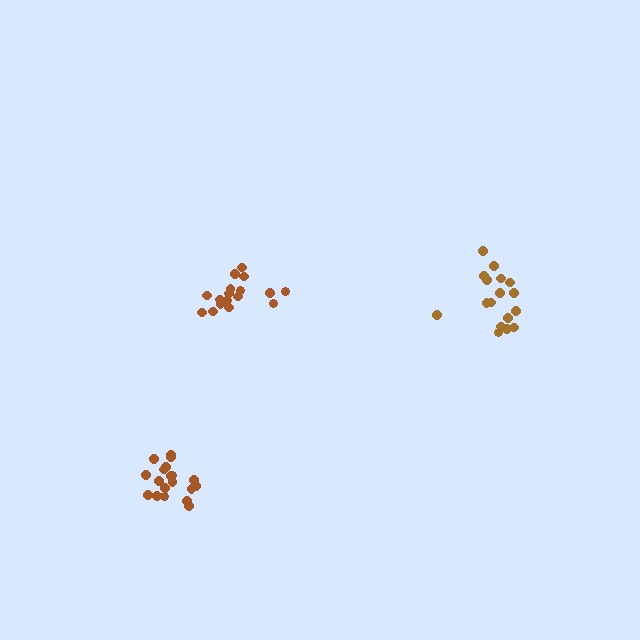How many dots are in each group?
Group 1: 17 dots, Group 2: 17 dots, Group 3: 19 dots (53 total).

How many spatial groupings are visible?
There are 3 spatial groupings.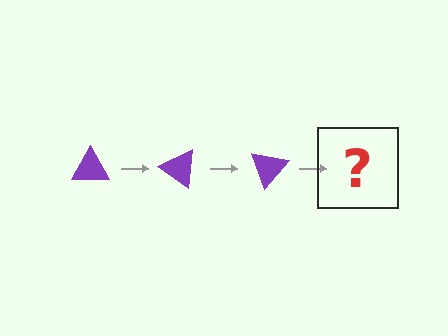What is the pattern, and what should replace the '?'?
The pattern is that the triangle rotates 35 degrees each step. The '?' should be a purple triangle rotated 105 degrees.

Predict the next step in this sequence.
The next step is a purple triangle rotated 105 degrees.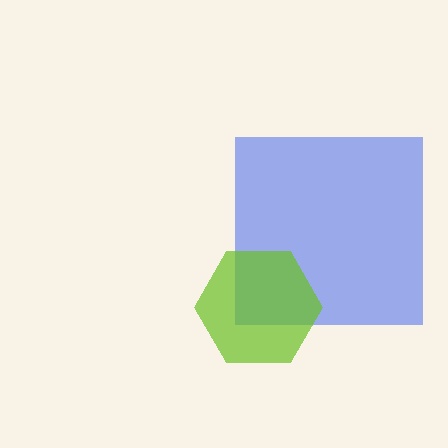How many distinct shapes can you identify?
There are 2 distinct shapes: a blue square, a lime hexagon.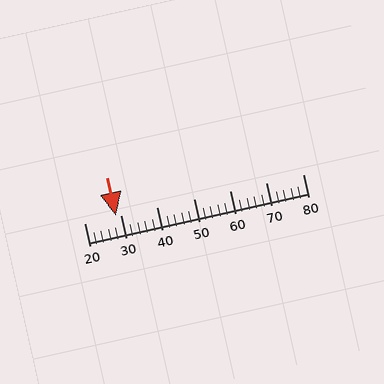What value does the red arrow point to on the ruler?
The red arrow points to approximately 29.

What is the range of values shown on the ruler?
The ruler shows values from 20 to 80.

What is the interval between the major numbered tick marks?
The major tick marks are spaced 10 units apart.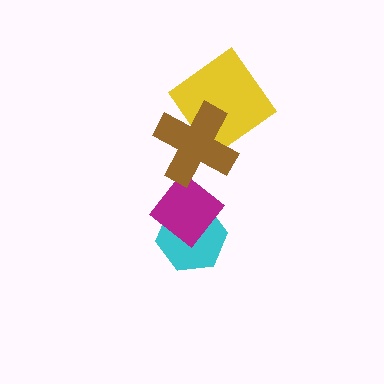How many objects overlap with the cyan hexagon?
1 object overlaps with the cyan hexagon.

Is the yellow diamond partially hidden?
Yes, it is partially covered by another shape.